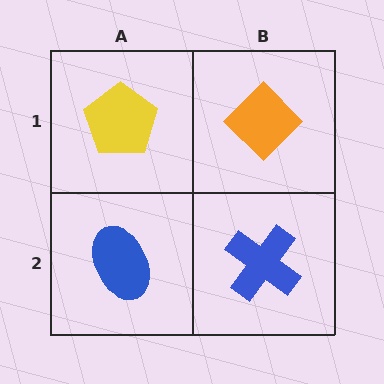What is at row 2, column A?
A blue ellipse.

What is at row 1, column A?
A yellow pentagon.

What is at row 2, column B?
A blue cross.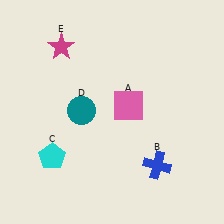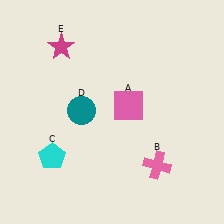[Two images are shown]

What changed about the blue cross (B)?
In Image 1, B is blue. In Image 2, it changed to pink.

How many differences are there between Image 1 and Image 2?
There is 1 difference between the two images.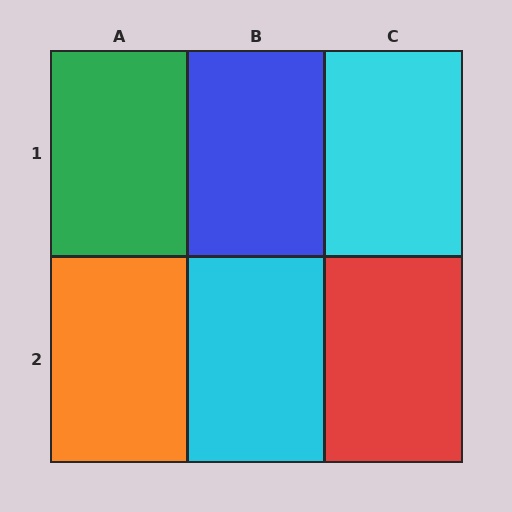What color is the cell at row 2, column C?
Red.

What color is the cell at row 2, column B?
Cyan.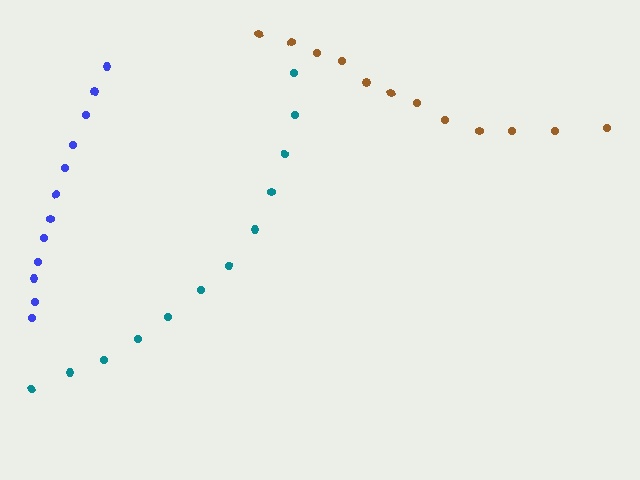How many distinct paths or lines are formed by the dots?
There are 3 distinct paths.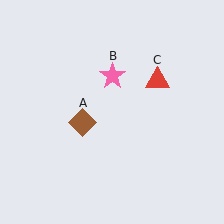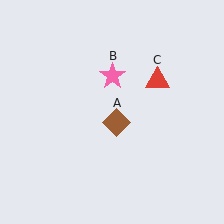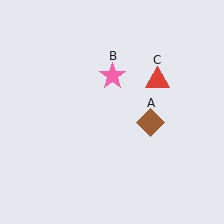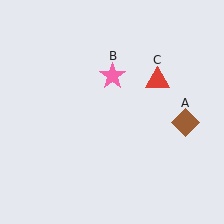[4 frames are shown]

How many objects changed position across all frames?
1 object changed position: brown diamond (object A).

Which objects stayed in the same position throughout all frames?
Pink star (object B) and red triangle (object C) remained stationary.